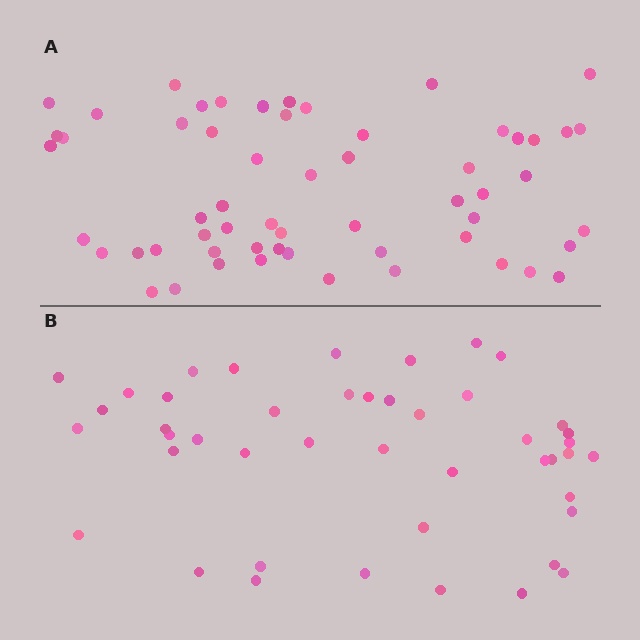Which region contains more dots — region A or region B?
Region A (the top region) has more dots.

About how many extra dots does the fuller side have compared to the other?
Region A has approximately 15 more dots than region B.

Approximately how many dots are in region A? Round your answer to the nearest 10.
About 60 dots. (The exact count is 58, which rounds to 60.)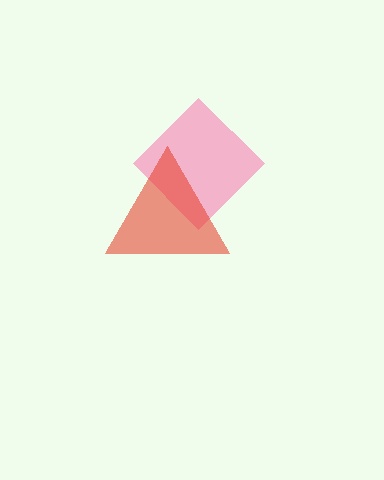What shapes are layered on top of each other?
The layered shapes are: a pink diamond, a red triangle.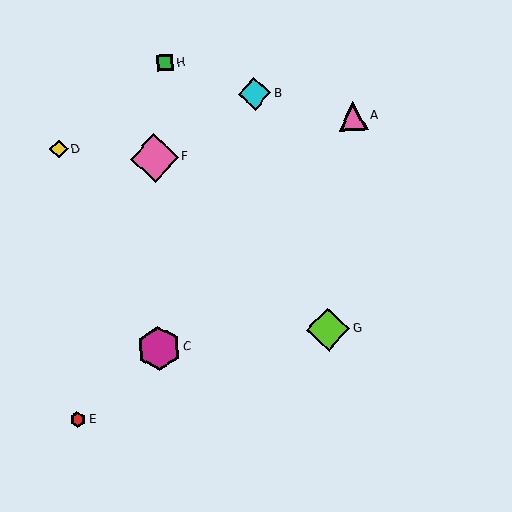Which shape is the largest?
The pink diamond (labeled F) is the largest.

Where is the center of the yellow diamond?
The center of the yellow diamond is at (59, 149).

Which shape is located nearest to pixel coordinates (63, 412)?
The red hexagon (labeled E) at (78, 419) is nearest to that location.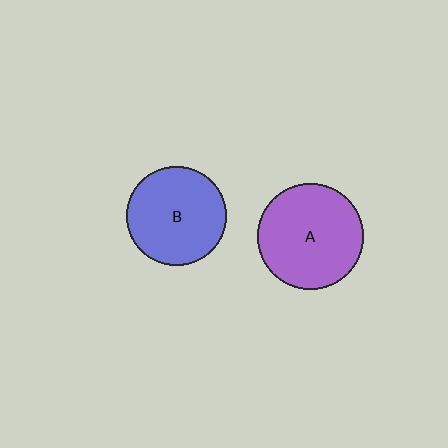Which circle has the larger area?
Circle A (purple).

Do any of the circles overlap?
No, none of the circles overlap.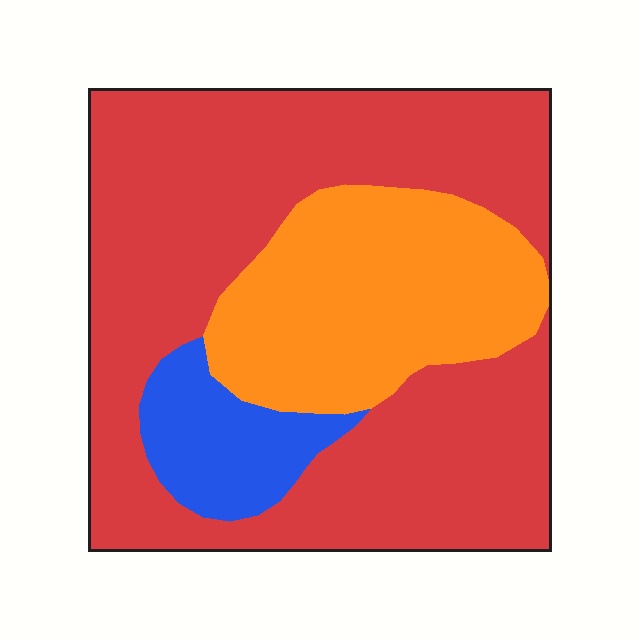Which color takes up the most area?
Red, at roughly 65%.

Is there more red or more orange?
Red.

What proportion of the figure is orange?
Orange takes up about one quarter (1/4) of the figure.